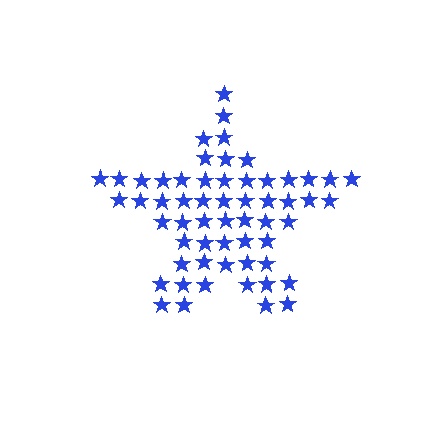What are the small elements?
The small elements are stars.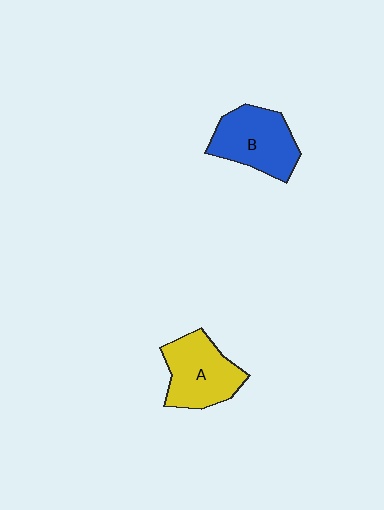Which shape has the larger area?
Shape B (blue).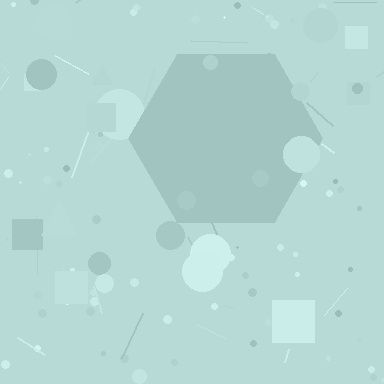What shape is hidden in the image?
A hexagon is hidden in the image.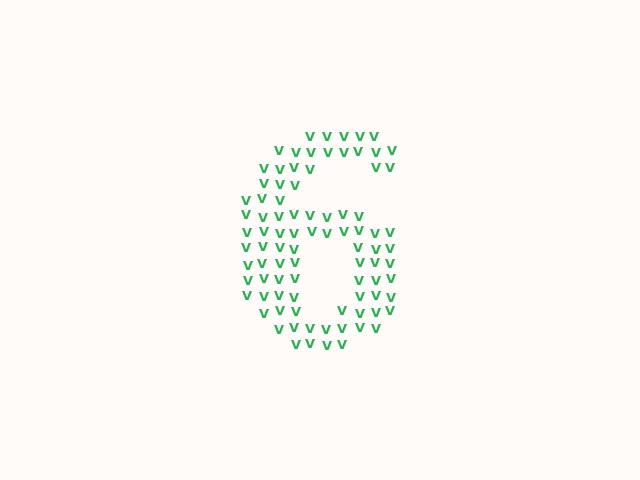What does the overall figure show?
The overall figure shows the digit 6.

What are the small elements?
The small elements are letter V's.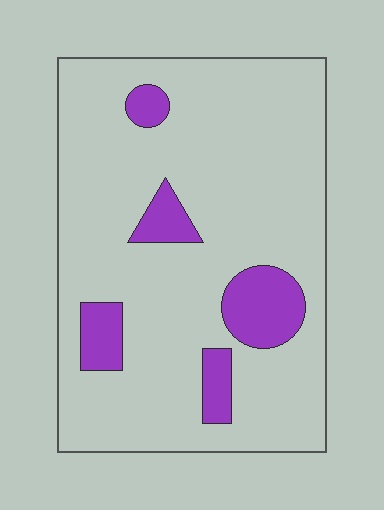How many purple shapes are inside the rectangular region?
5.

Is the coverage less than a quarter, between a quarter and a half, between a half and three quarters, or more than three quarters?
Less than a quarter.